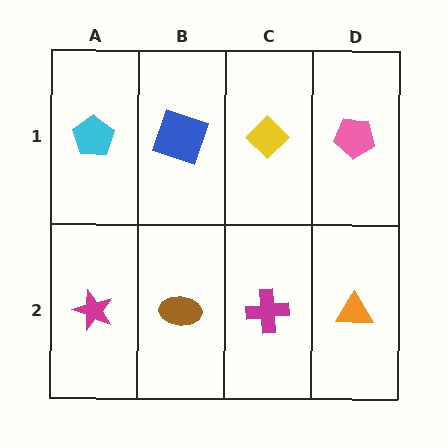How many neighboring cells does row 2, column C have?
3.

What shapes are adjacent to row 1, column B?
A brown ellipse (row 2, column B), a cyan pentagon (row 1, column A), a yellow diamond (row 1, column C).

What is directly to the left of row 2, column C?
A brown ellipse.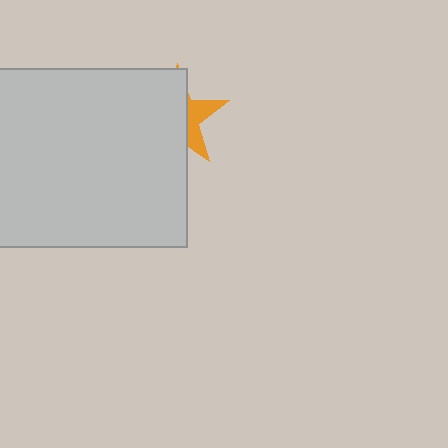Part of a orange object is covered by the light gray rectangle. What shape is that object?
It is a star.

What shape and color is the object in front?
The object in front is a light gray rectangle.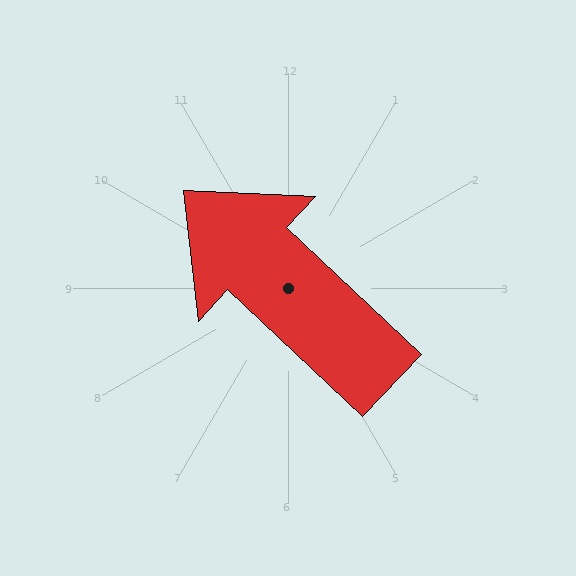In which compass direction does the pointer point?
Northwest.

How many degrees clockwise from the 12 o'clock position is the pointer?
Approximately 313 degrees.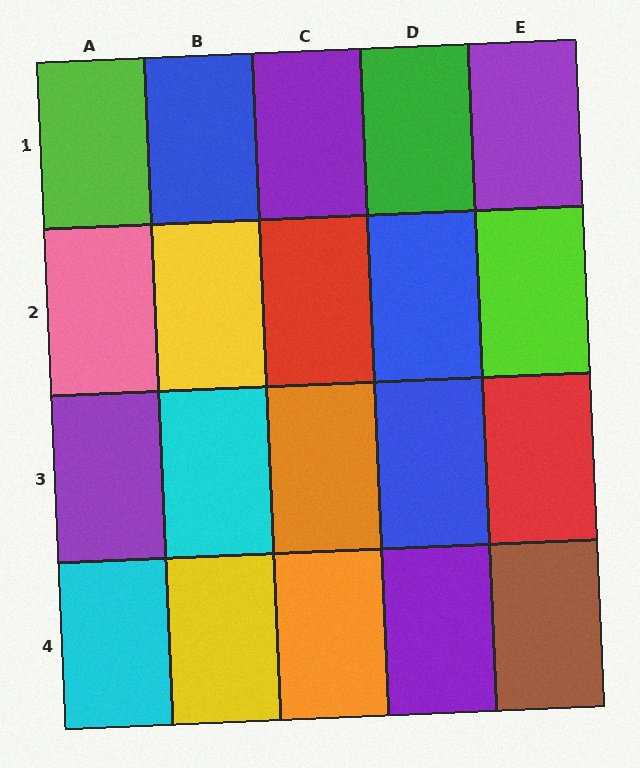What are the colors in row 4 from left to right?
Cyan, yellow, orange, purple, brown.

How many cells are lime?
2 cells are lime.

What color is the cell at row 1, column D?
Green.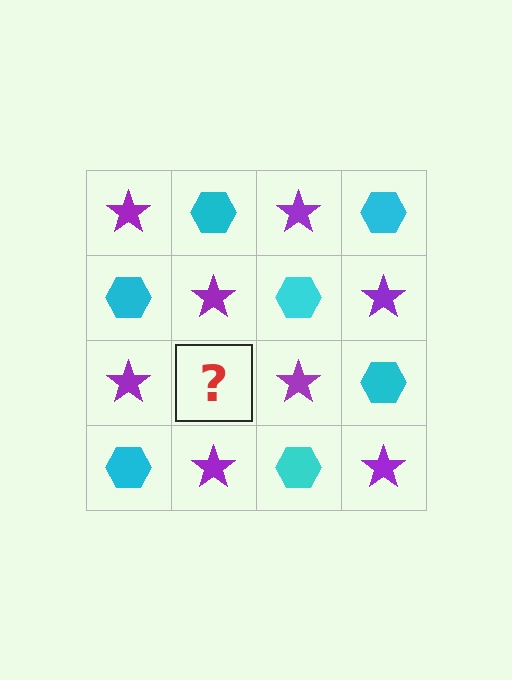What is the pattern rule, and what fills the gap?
The rule is that it alternates purple star and cyan hexagon in a checkerboard pattern. The gap should be filled with a cyan hexagon.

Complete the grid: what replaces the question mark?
The question mark should be replaced with a cyan hexagon.